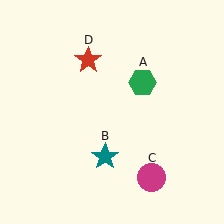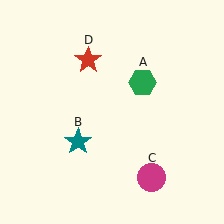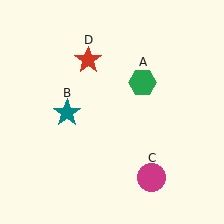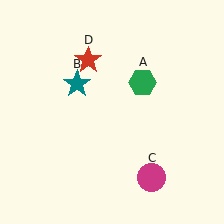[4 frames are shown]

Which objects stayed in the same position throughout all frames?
Green hexagon (object A) and magenta circle (object C) and red star (object D) remained stationary.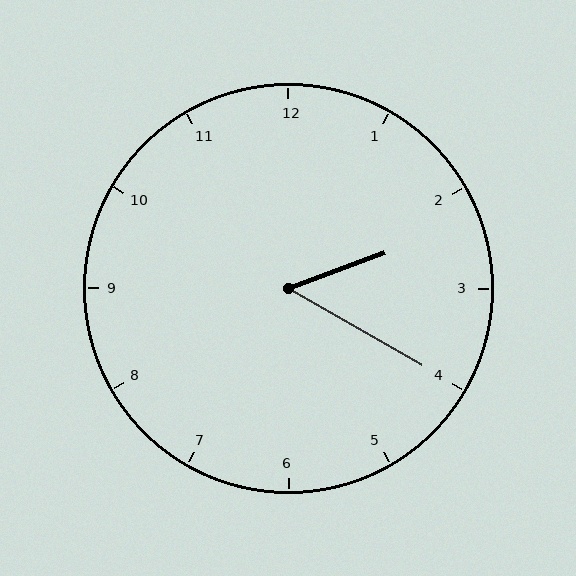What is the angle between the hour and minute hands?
Approximately 50 degrees.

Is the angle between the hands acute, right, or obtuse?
It is acute.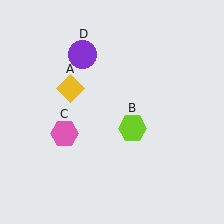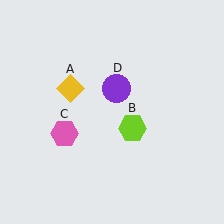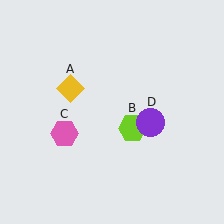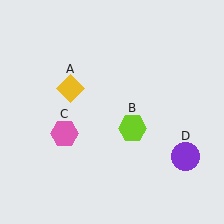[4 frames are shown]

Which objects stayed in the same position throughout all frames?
Yellow diamond (object A) and lime hexagon (object B) and pink hexagon (object C) remained stationary.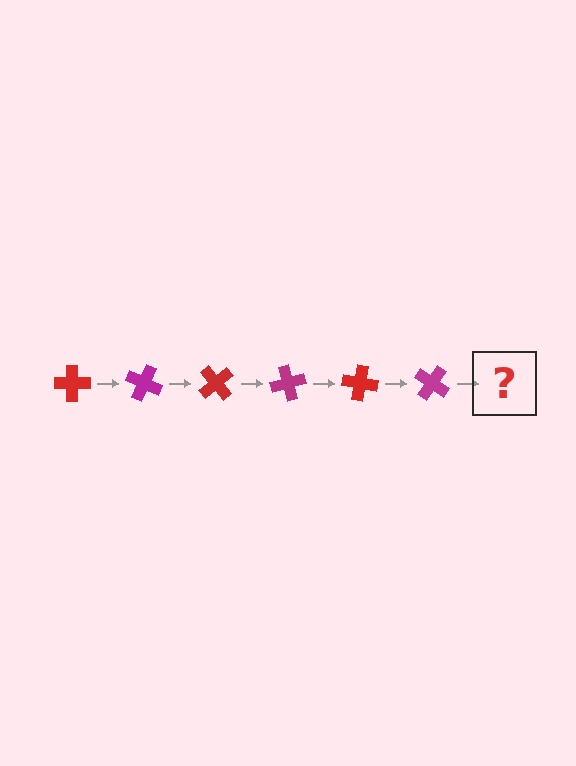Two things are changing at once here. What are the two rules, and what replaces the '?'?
The two rules are that it rotates 25 degrees each step and the color cycles through red and magenta. The '?' should be a red cross, rotated 150 degrees from the start.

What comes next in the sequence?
The next element should be a red cross, rotated 150 degrees from the start.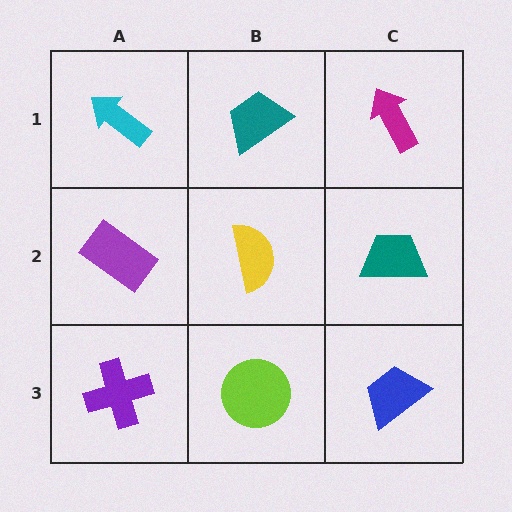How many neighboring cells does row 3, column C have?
2.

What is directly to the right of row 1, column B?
A magenta arrow.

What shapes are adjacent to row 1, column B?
A yellow semicircle (row 2, column B), a cyan arrow (row 1, column A), a magenta arrow (row 1, column C).